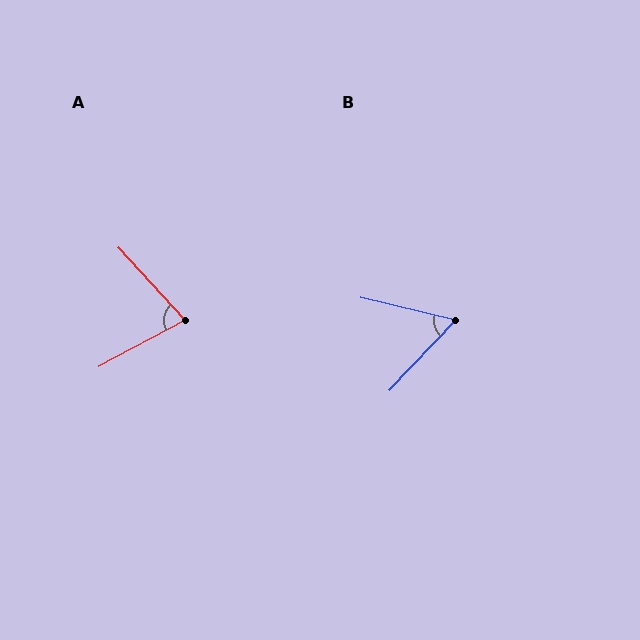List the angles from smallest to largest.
B (60°), A (76°).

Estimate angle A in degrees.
Approximately 76 degrees.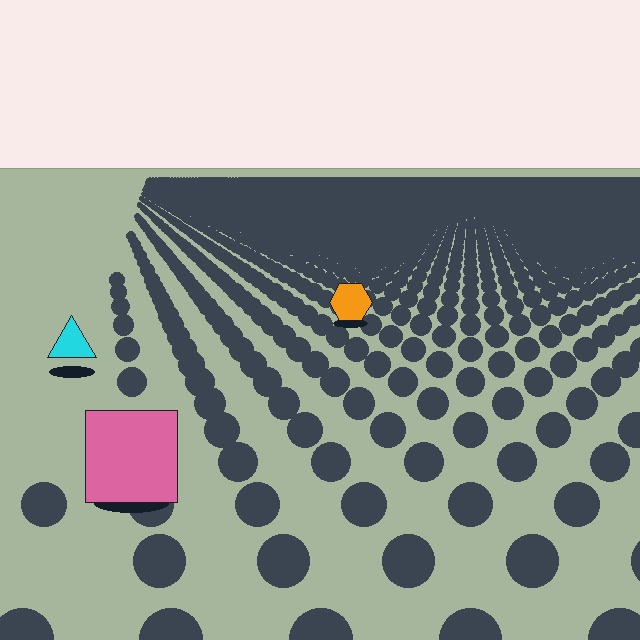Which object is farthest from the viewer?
The orange hexagon is farthest from the viewer. It appears smaller and the ground texture around it is denser.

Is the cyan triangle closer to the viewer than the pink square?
No. The pink square is closer — you can tell from the texture gradient: the ground texture is coarser near it.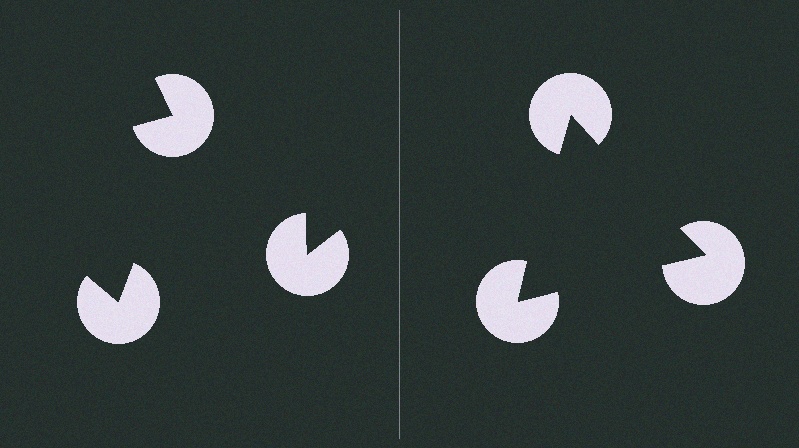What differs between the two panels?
The pac-man discs are positioned identically on both sides; only the wedge orientations differ. On the right they align to a triangle; on the left they are misaligned.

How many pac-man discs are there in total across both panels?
6 — 3 on each side.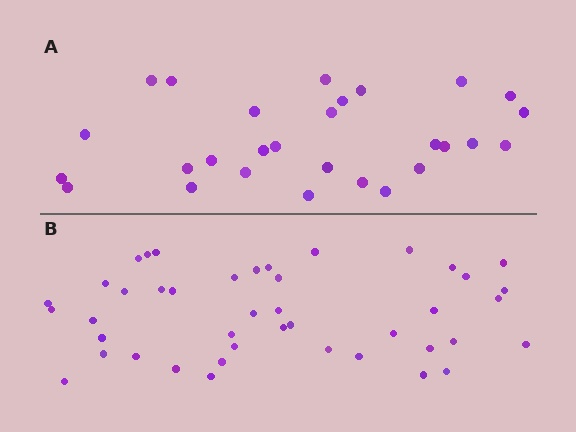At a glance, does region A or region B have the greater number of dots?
Region B (the bottom region) has more dots.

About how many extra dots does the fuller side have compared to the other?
Region B has approximately 15 more dots than region A.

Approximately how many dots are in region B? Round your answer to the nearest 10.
About 40 dots. (The exact count is 43, which rounds to 40.)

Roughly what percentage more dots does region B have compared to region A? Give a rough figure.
About 55% more.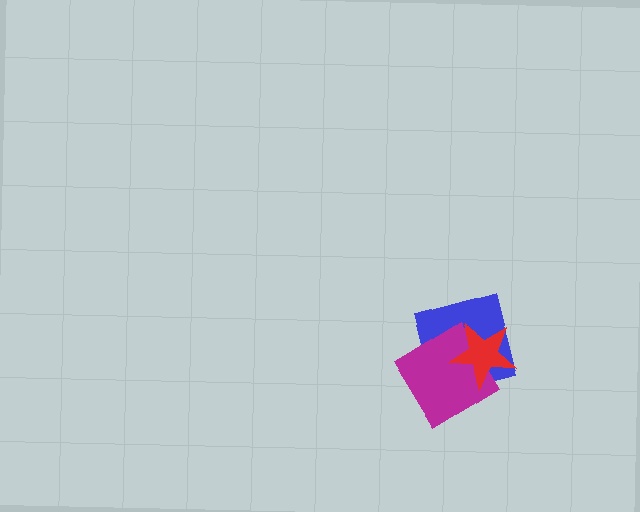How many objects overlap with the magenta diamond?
2 objects overlap with the magenta diamond.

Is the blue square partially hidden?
Yes, it is partially covered by another shape.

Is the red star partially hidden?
No, no other shape covers it.